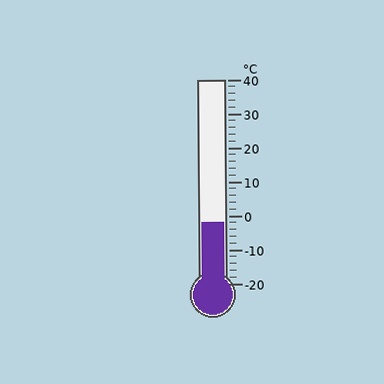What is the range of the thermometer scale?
The thermometer scale ranges from -20°C to 40°C.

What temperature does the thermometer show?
The thermometer shows approximately -2°C.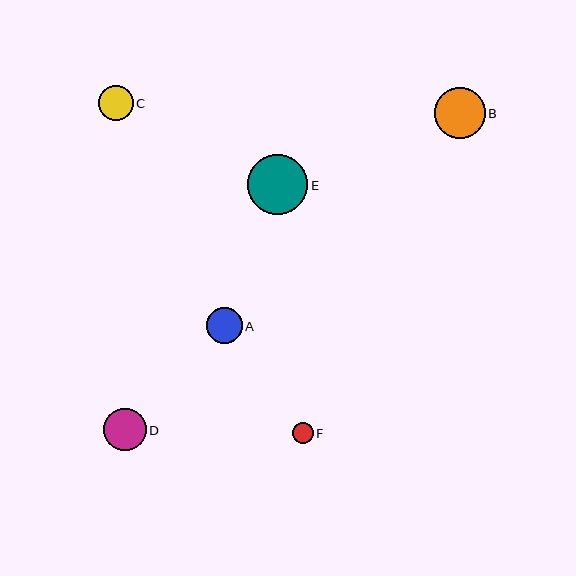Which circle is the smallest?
Circle F is the smallest with a size of approximately 21 pixels.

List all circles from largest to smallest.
From largest to smallest: E, B, D, A, C, F.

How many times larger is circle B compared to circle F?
Circle B is approximately 2.5 times the size of circle F.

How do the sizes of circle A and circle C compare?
Circle A and circle C are approximately the same size.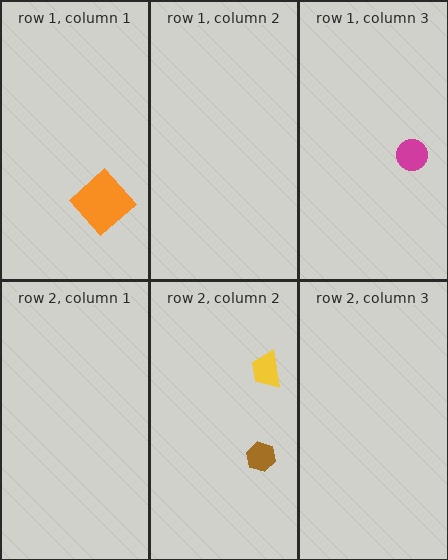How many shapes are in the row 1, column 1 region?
1.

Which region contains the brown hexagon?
The row 2, column 2 region.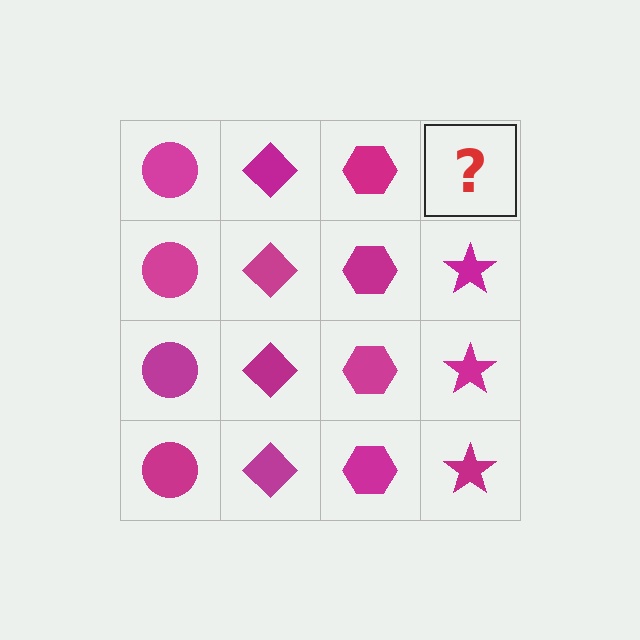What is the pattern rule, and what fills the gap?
The rule is that each column has a consistent shape. The gap should be filled with a magenta star.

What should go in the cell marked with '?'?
The missing cell should contain a magenta star.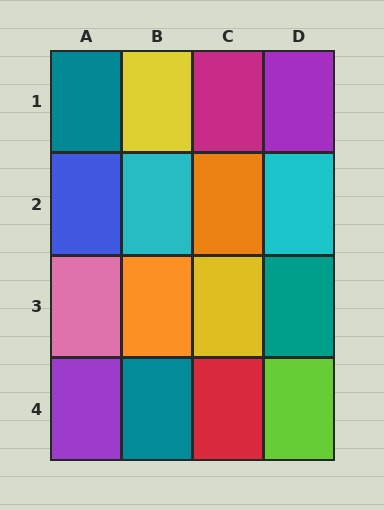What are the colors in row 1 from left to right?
Teal, yellow, magenta, purple.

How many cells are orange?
2 cells are orange.